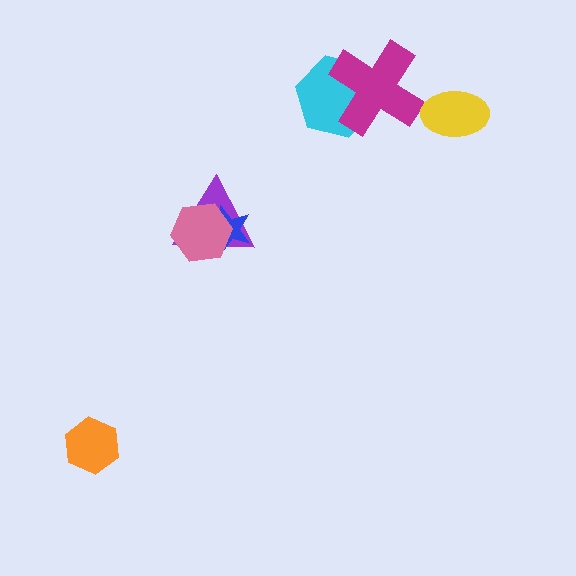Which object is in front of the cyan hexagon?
The magenta cross is in front of the cyan hexagon.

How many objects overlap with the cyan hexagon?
1 object overlaps with the cyan hexagon.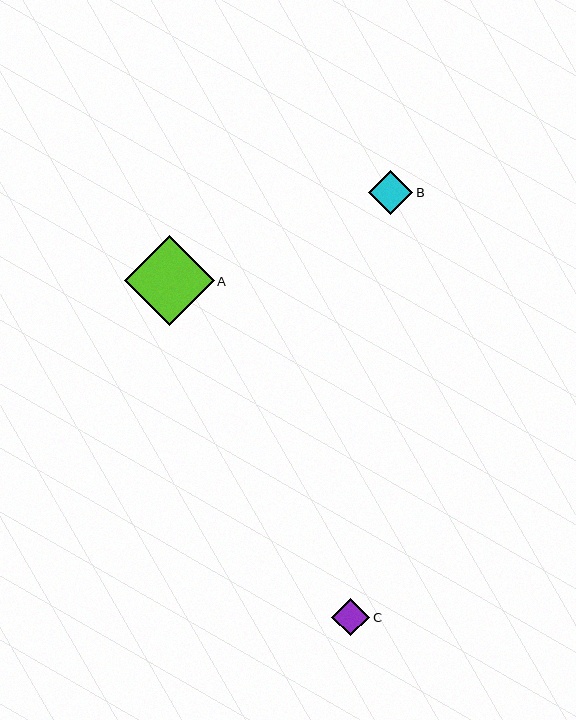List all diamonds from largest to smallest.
From largest to smallest: A, B, C.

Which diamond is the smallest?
Diamond C is the smallest with a size of approximately 38 pixels.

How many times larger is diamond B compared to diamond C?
Diamond B is approximately 1.2 times the size of diamond C.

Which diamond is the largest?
Diamond A is the largest with a size of approximately 89 pixels.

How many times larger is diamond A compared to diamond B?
Diamond A is approximately 2.0 times the size of diamond B.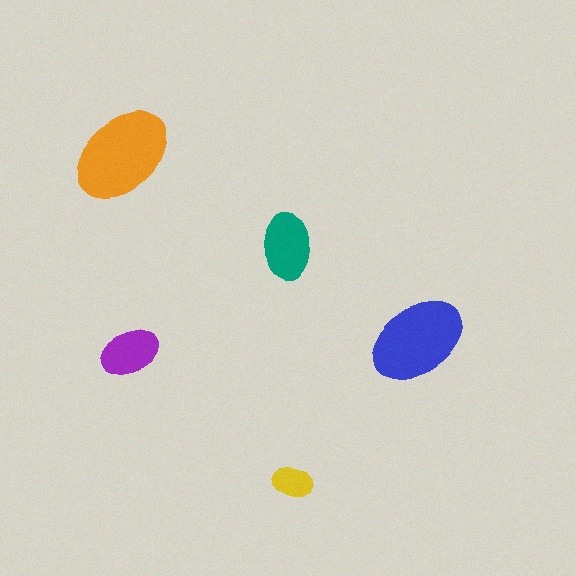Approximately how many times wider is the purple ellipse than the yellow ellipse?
About 1.5 times wider.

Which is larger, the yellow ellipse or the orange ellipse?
The orange one.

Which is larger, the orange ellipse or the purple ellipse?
The orange one.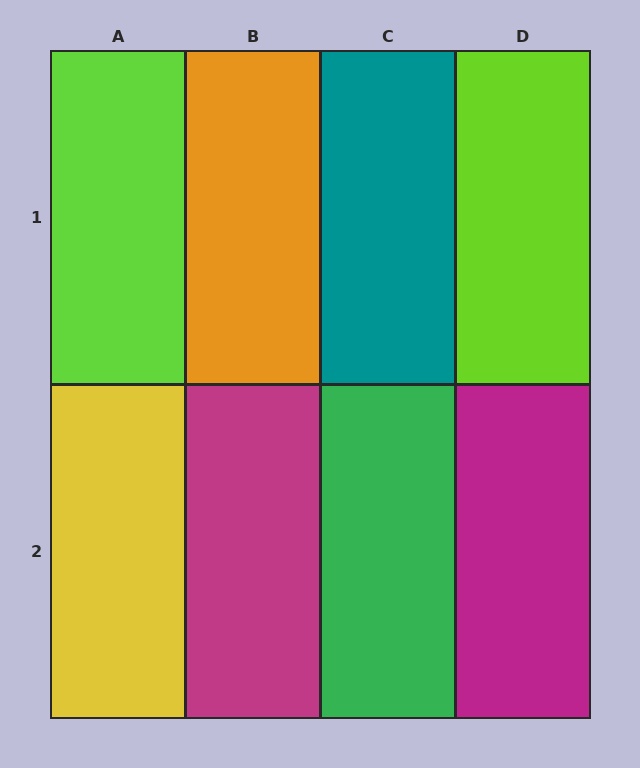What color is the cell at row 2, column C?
Green.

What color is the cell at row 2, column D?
Magenta.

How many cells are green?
1 cell is green.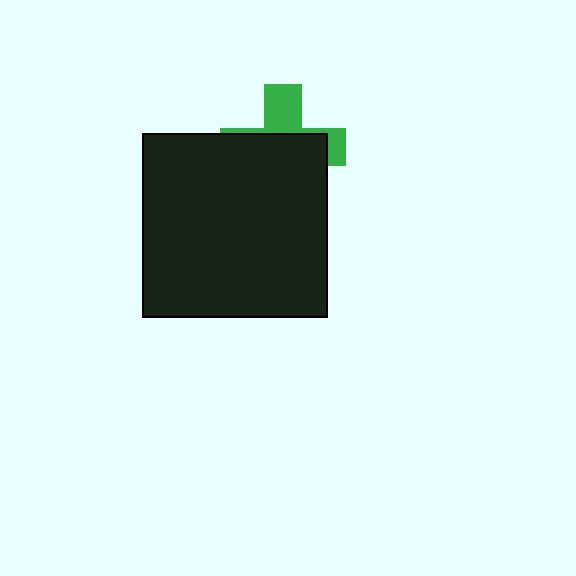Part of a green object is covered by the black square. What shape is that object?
It is a cross.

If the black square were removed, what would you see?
You would see the complete green cross.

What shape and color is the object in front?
The object in front is a black square.